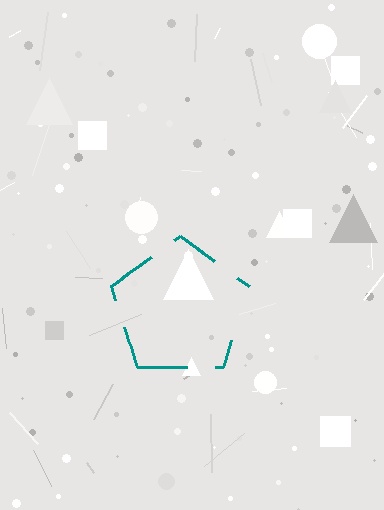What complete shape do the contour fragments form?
The contour fragments form a pentagon.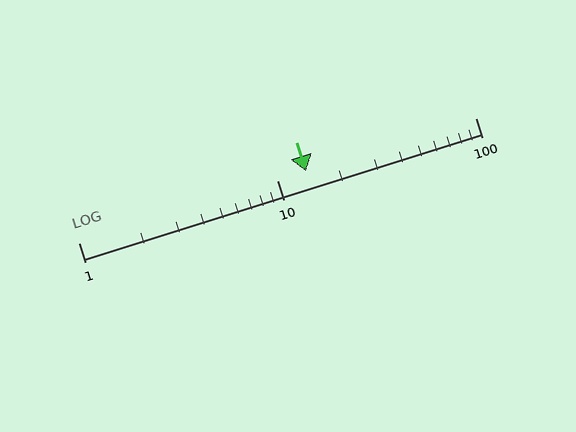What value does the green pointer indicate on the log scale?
The pointer indicates approximately 14.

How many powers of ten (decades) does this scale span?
The scale spans 2 decades, from 1 to 100.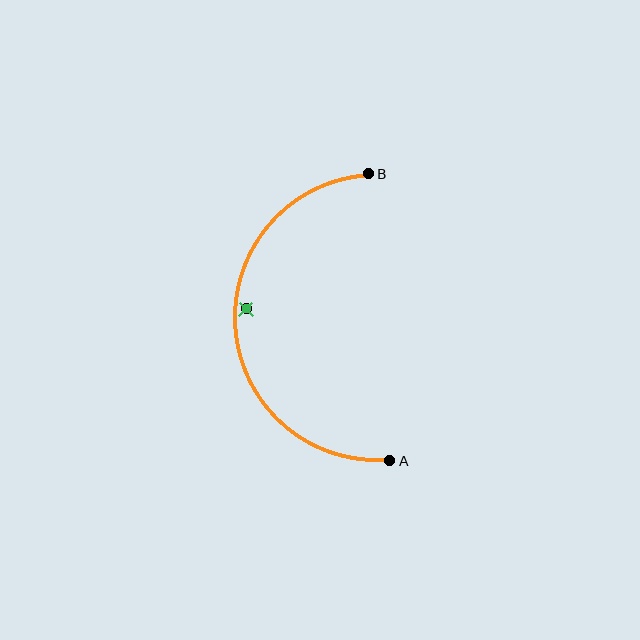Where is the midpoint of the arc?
The arc midpoint is the point on the curve farthest from the straight line joining A and B. It sits to the left of that line.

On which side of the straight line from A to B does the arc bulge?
The arc bulges to the left of the straight line connecting A and B.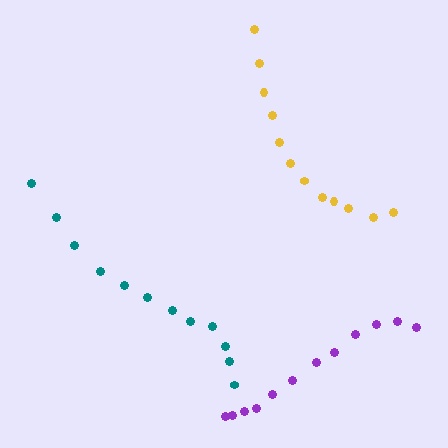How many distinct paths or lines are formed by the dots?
There are 3 distinct paths.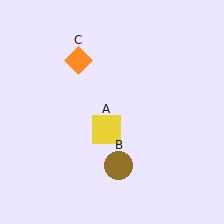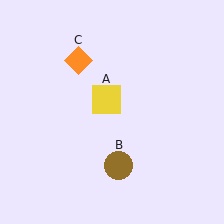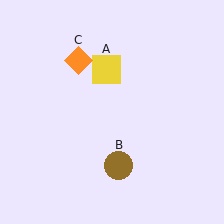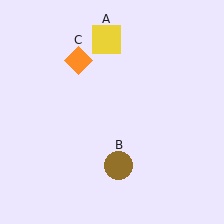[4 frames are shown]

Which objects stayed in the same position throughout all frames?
Brown circle (object B) and orange diamond (object C) remained stationary.